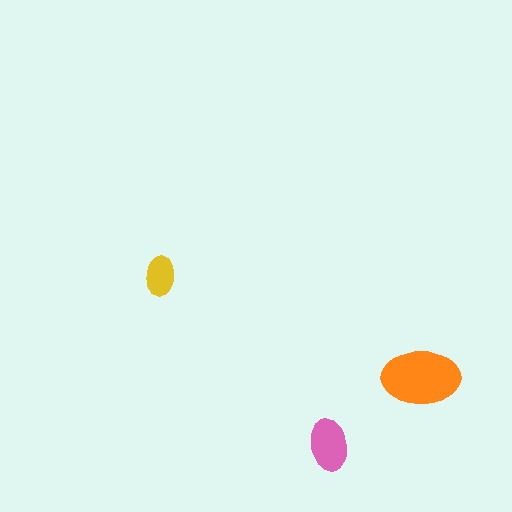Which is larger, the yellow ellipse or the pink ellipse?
The pink one.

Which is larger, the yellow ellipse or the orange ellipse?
The orange one.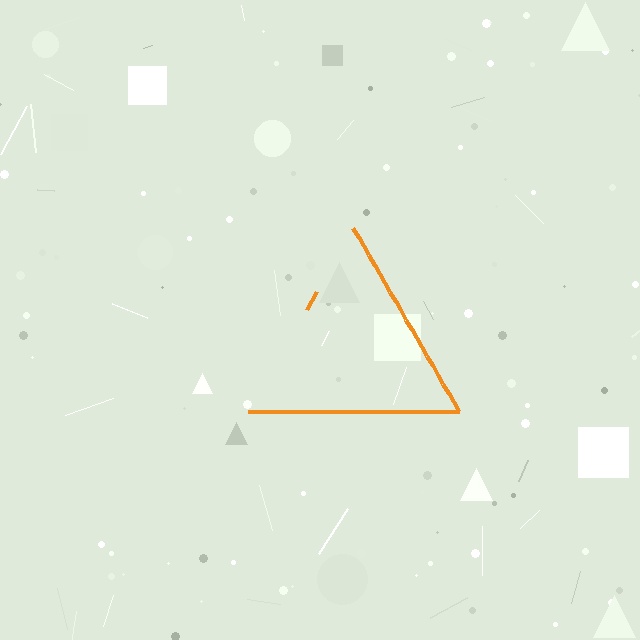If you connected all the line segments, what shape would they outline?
They would outline a triangle.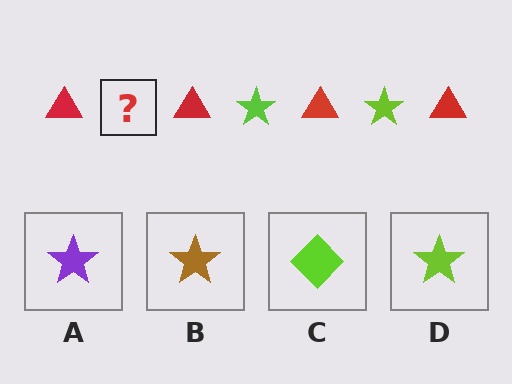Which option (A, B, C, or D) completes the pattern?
D.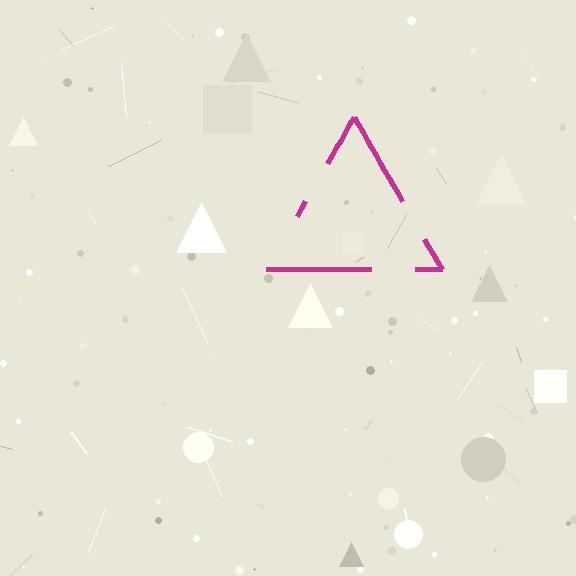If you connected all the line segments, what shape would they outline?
They would outline a triangle.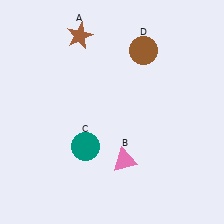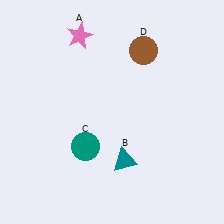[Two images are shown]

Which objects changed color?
A changed from brown to pink. B changed from pink to teal.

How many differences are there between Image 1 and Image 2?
There are 2 differences between the two images.